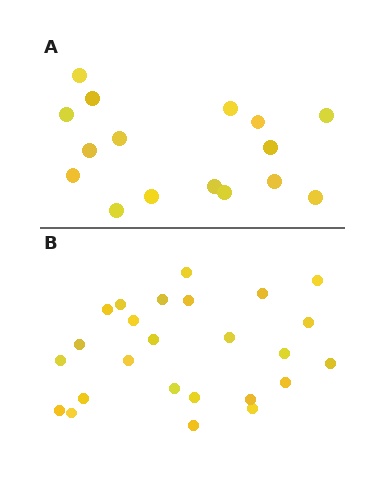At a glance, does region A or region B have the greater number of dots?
Region B (the bottom region) has more dots.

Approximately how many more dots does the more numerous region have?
Region B has roughly 8 or so more dots than region A.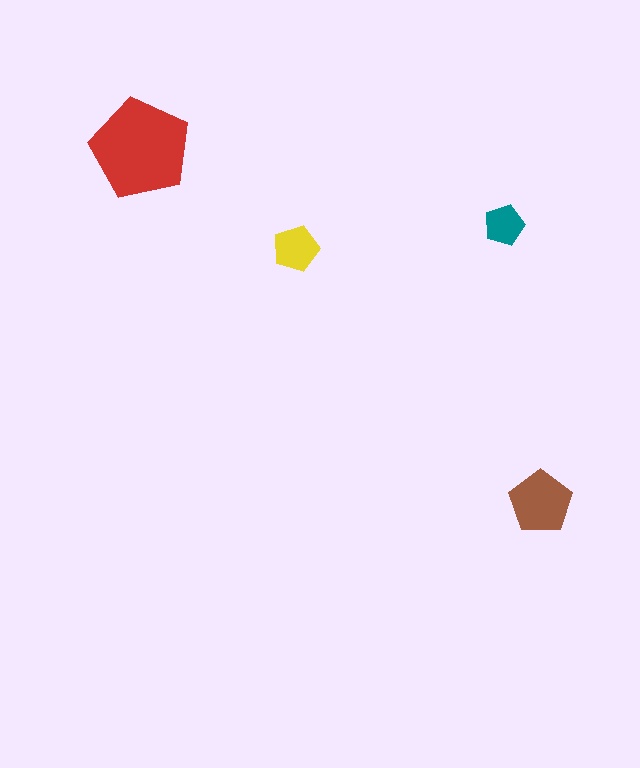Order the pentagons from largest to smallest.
the red one, the brown one, the yellow one, the teal one.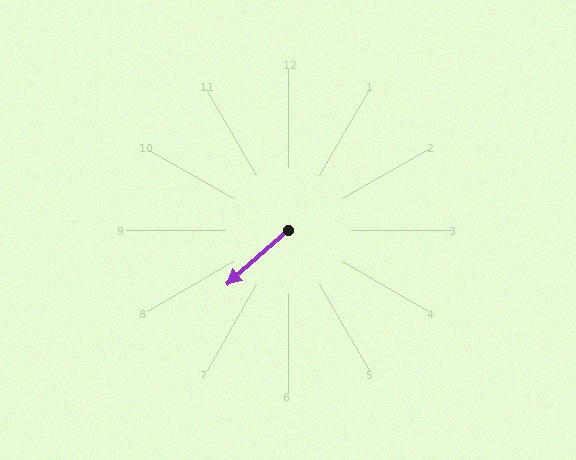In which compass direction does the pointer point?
Southwest.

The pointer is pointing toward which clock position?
Roughly 8 o'clock.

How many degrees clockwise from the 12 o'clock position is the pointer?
Approximately 229 degrees.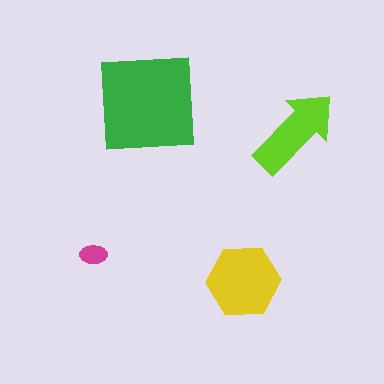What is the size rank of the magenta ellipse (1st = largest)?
4th.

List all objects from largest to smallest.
The green square, the yellow hexagon, the lime arrow, the magenta ellipse.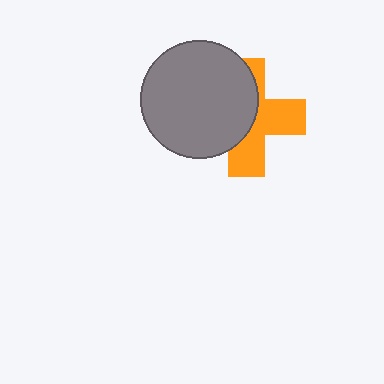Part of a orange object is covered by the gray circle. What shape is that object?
It is a cross.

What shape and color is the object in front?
The object in front is a gray circle.